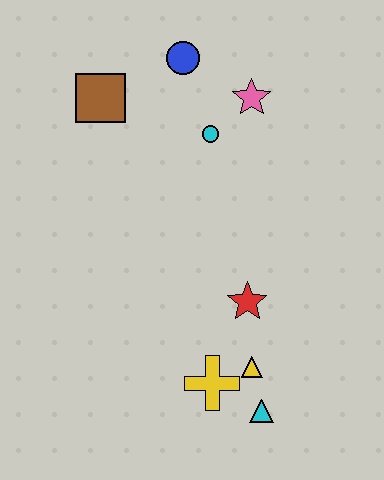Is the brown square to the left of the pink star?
Yes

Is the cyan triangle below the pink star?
Yes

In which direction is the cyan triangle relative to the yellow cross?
The cyan triangle is to the right of the yellow cross.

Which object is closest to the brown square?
The blue circle is closest to the brown square.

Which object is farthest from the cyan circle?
The cyan triangle is farthest from the cyan circle.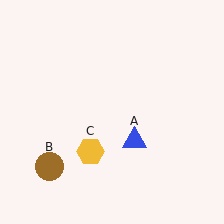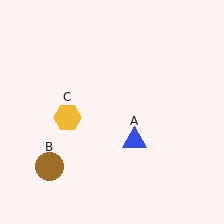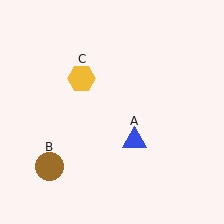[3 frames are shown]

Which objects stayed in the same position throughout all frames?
Blue triangle (object A) and brown circle (object B) remained stationary.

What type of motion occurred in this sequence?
The yellow hexagon (object C) rotated clockwise around the center of the scene.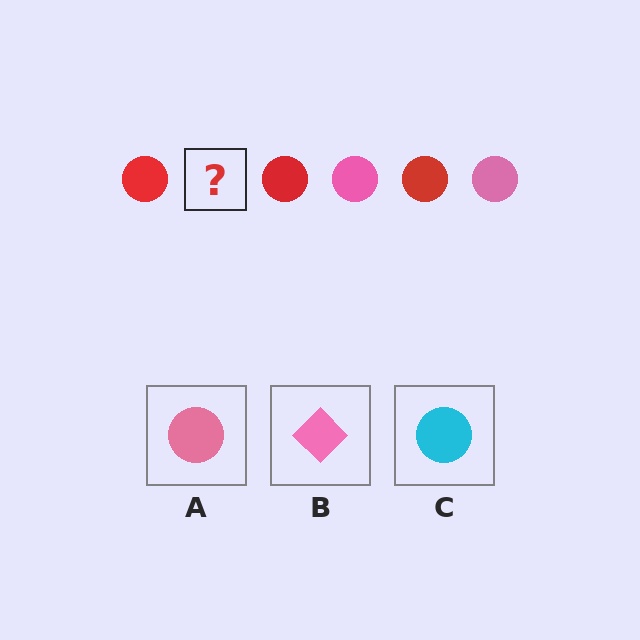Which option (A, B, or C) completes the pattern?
A.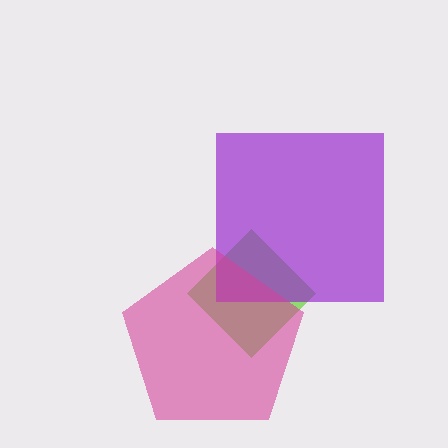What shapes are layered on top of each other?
The layered shapes are: a lime diamond, a purple square, a magenta pentagon.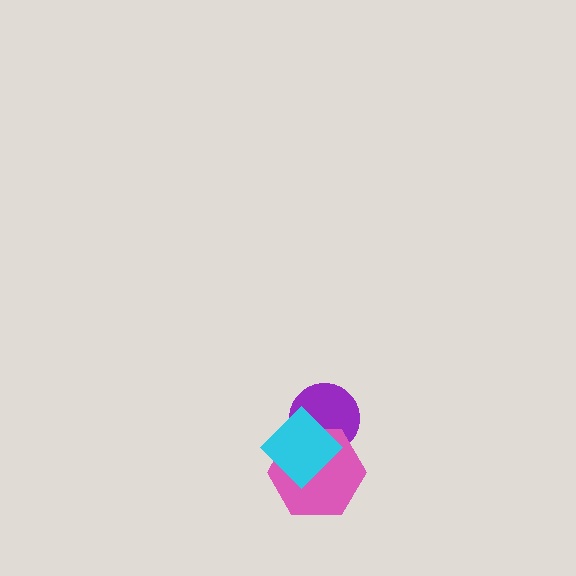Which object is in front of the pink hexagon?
The cyan diamond is in front of the pink hexagon.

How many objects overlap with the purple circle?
2 objects overlap with the purple circle.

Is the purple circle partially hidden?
Yes, it is partially covered by another shape.